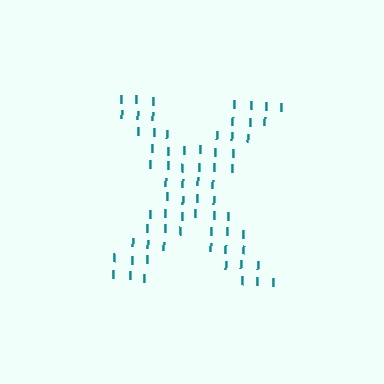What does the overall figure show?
The overall figure shows the letter X.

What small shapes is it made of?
It is made of small letter I's.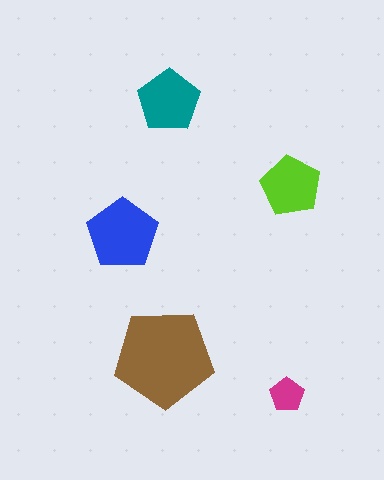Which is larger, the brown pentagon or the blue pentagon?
The brown one.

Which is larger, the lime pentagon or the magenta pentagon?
The lime one.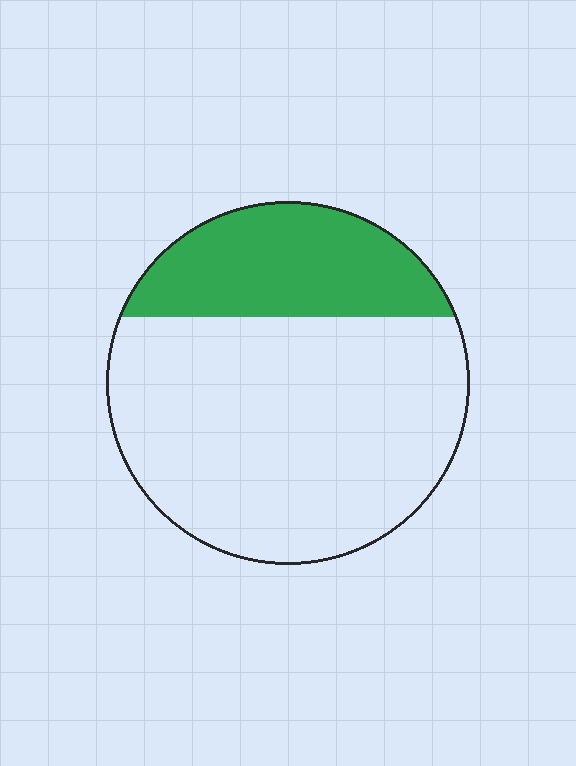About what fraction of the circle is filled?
About one quarter (1/4).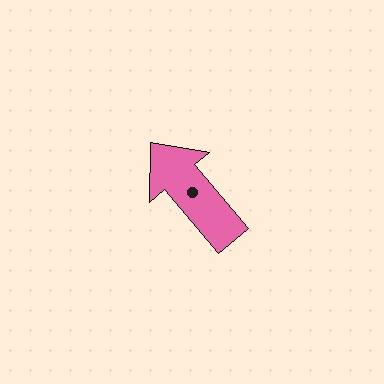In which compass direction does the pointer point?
Northwest.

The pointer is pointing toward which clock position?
Roughly 11 o'clock.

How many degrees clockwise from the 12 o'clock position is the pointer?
Approximately 320 degrees.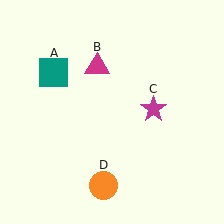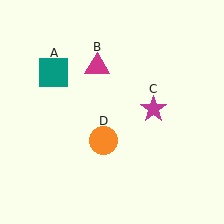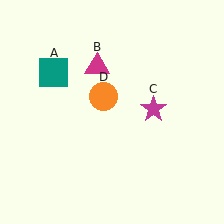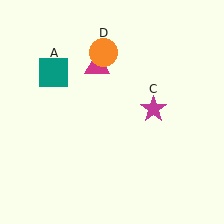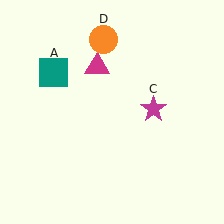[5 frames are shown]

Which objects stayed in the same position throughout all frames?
Teal square (object A) and magenta triangle (object B) and magenta star (object C) remained stationary.